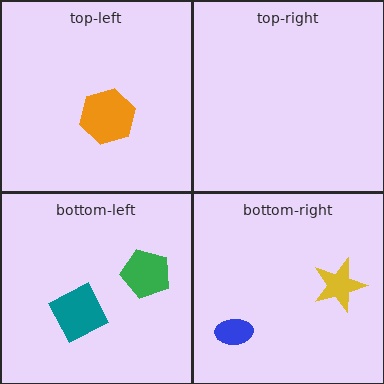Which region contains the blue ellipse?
The bottom-right region.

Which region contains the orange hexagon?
The top-left region.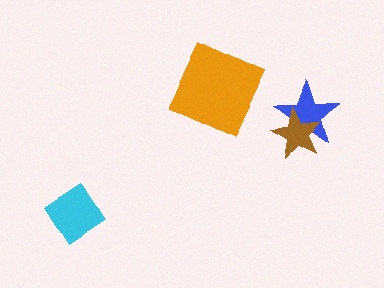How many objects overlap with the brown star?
1 object overlaps with the brown star.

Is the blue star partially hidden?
Yes, it is partially covered by another shape.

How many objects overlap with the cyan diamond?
0 objects overlap with the cyan diamond.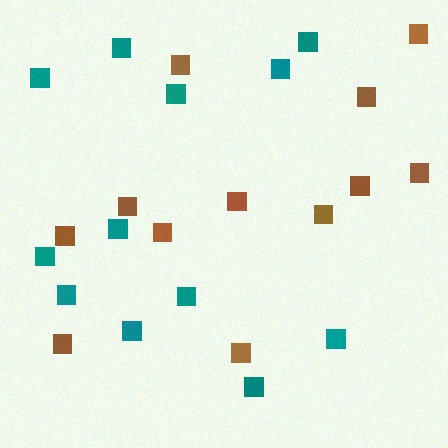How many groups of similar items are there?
There are 2 groups: one group of brown squares (12) and one group of teal squares (12).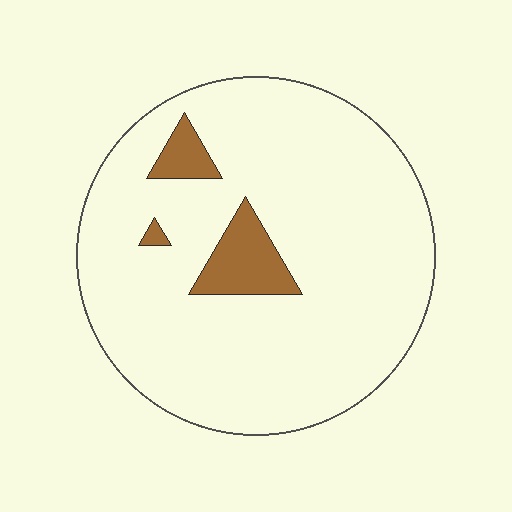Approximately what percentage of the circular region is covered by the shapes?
Approximately 10%.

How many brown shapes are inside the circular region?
3.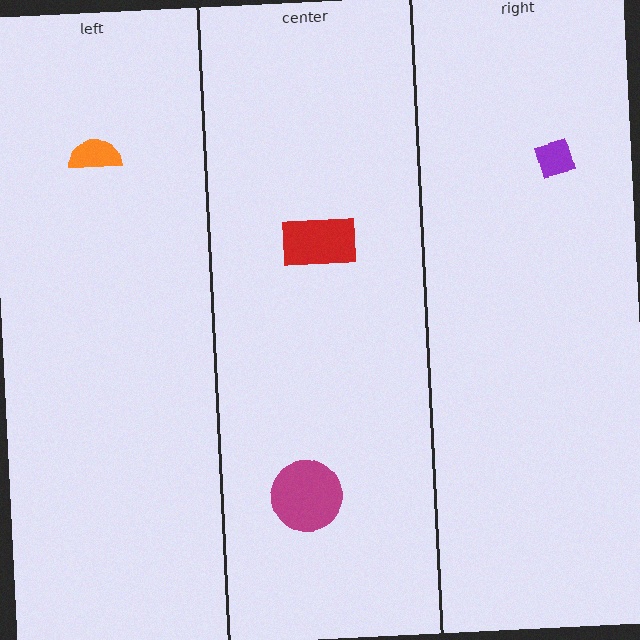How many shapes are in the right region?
1.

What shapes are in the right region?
The purple diamond.